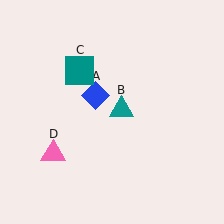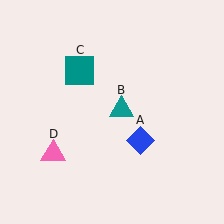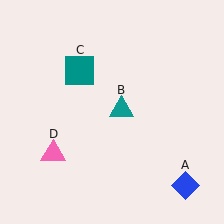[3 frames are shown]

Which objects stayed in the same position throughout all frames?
Teal triangle (object B) and teal square (object C) and pink triangle (object D) remained stationary.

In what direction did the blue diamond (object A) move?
The blue diamond (object A) moved down and to the right.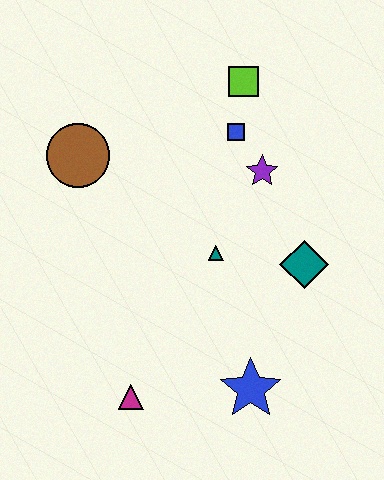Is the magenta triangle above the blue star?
No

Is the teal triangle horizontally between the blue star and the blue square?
No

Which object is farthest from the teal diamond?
The brown circle is farthest from the teal diamond.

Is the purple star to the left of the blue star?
No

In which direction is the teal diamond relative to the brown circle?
The teal diamond is to the right of the brown circle.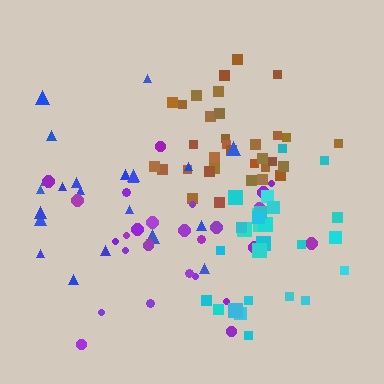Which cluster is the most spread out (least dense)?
Blue.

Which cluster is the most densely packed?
Brown.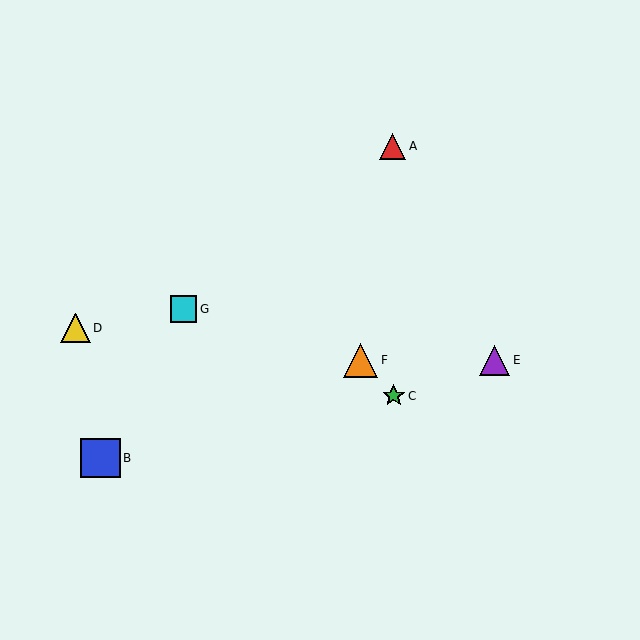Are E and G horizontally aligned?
No, E is at y≈360 and G is at y≈309.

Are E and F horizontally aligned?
Yes, both are at y≈360.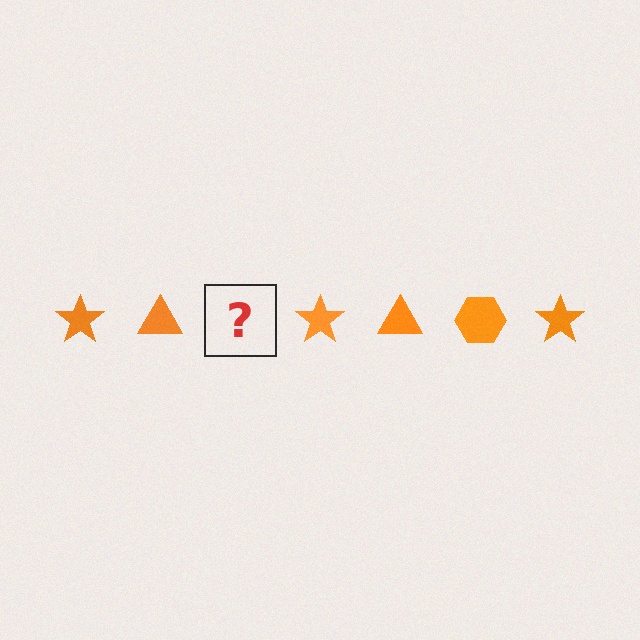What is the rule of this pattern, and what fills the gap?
The rule is that the pattern cycles through star, triangle, hexagon shapes in orange. The gap should be filled with an orange hexagon.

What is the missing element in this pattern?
The missing element is an orange hexagon.